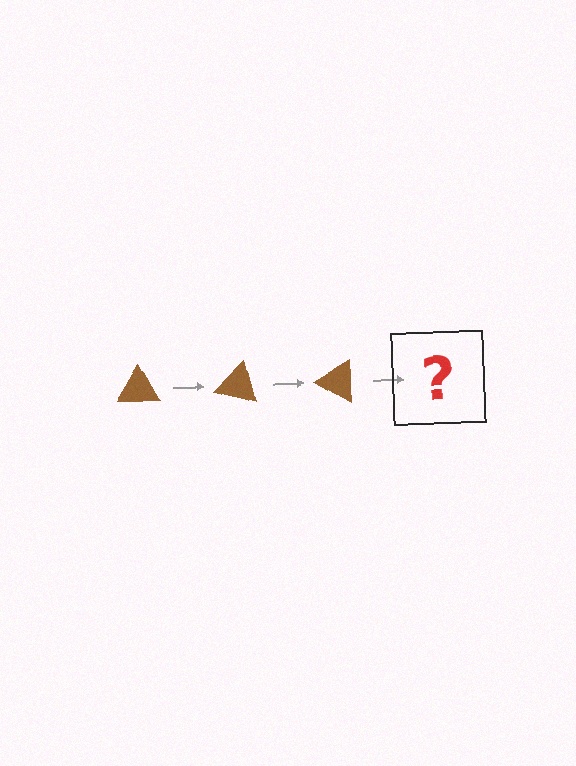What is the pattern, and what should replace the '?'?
The pattern is that the triangle rotates 15 degrees each step. The '?' should be a brown triangle rotated 45 degrees.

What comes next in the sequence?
The next element should be a brown triangle rotated 45 degrees.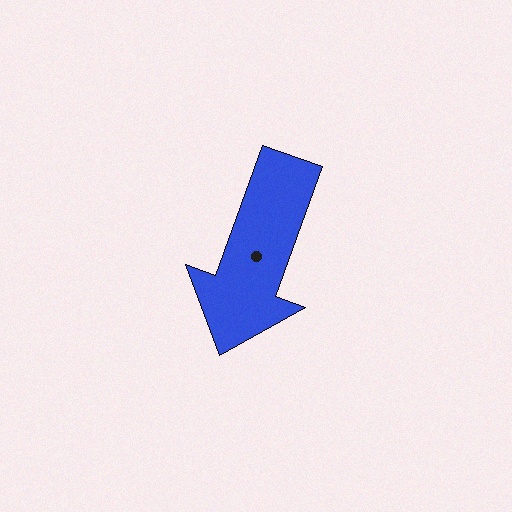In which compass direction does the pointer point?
South.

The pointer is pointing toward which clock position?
Roughly 7 o'clock.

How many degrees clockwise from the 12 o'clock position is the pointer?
Approximately 200 degrees.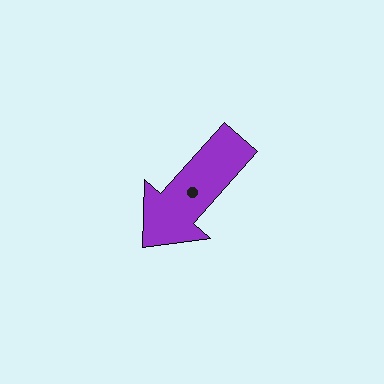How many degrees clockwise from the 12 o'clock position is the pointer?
Approximately 222 degrees.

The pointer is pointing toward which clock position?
Roughly 7 o'clock.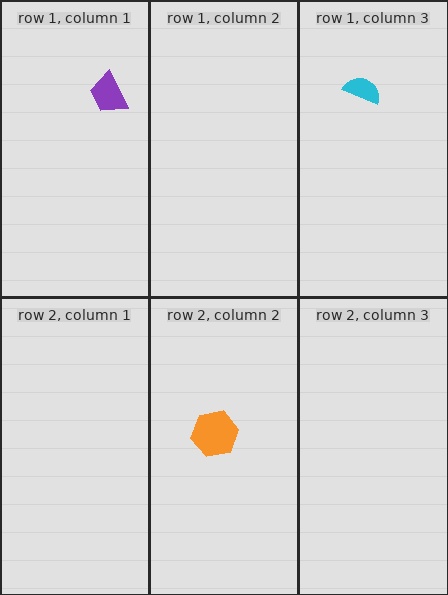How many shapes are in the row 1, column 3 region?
1.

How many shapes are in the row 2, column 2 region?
1.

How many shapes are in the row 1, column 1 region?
1.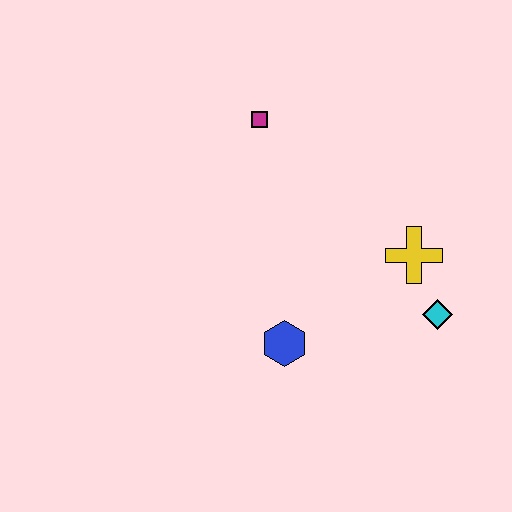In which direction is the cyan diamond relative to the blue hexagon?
The cyan diamond is to the right of the blue hexagon.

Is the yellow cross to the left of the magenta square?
No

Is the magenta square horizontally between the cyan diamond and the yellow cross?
No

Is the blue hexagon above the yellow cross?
No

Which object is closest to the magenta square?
The yellow cross is closest to the magenta square.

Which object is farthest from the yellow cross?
The magenta square is farthest from the yellow cross.